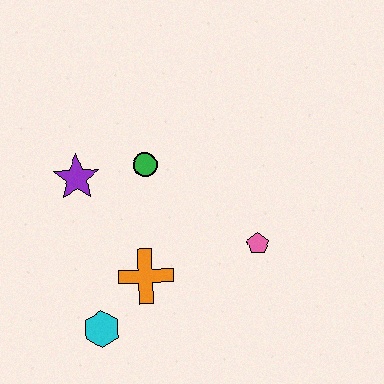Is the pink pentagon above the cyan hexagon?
Yes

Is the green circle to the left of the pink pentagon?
Yes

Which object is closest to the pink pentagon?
The orange cross is closest to the pink pentagon.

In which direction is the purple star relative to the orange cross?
The purple star is above the orange cross.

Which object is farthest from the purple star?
The pink pentagon is farthest from the purple star.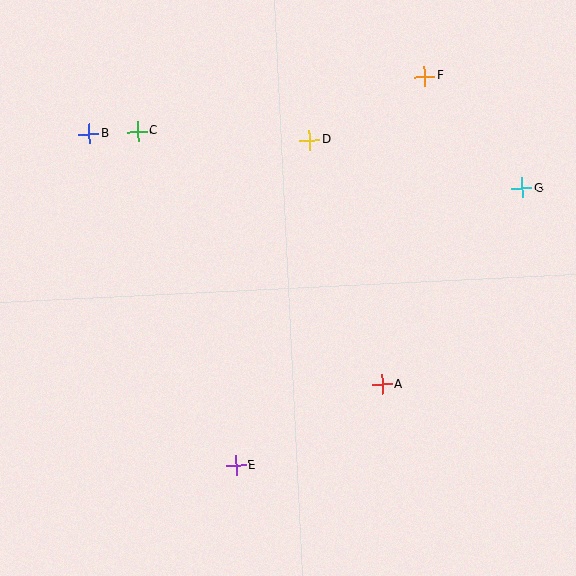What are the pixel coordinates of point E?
Point E is at (236, 465).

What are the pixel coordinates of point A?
Point A is at (382, 384).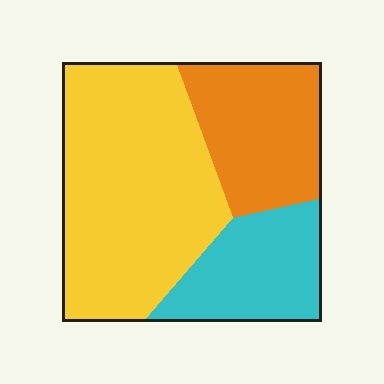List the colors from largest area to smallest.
From largest to smallest: yellow, orange, cyan.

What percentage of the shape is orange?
Orange takes up between a sixth and a third of the shape.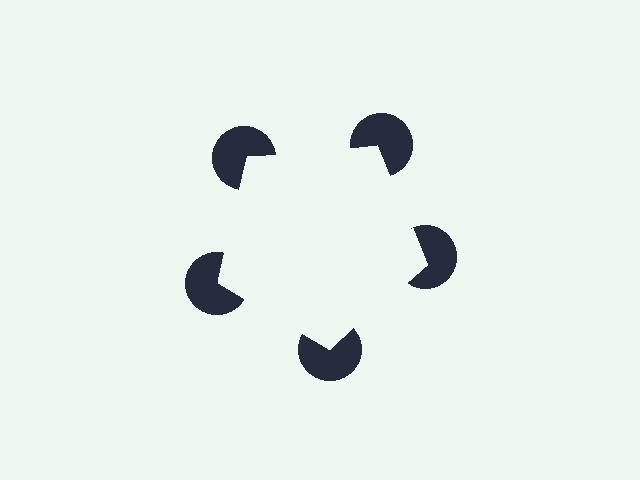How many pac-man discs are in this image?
There are 5 — one at each vertex of the illusory pentagon.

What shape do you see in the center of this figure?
An illusory pentagon — its edges are inferred from the aligned wedge cuts in the pac-man discs, not physically drawn.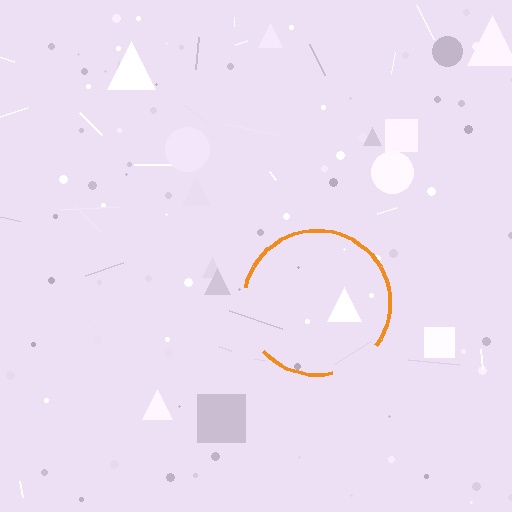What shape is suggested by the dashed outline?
The dashed outline suggests a circle.